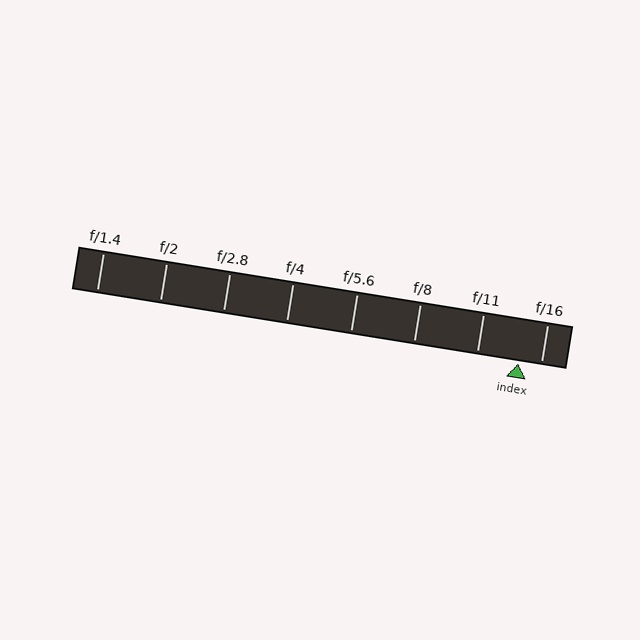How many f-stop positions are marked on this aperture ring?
There are 8 f-stop positions marked.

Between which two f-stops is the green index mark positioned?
The index mark is between f/11 and f/16.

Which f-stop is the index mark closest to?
The index mark is closest to f/16.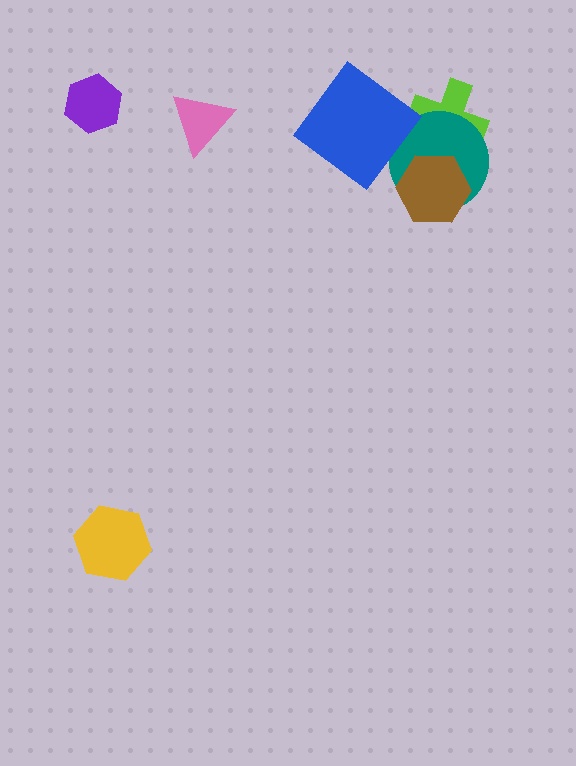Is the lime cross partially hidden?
Yes, it is partially covered by another shape.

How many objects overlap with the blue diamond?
0 objects overlap with the blue diamond.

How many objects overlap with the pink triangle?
0 objects overlap with the pink triangle.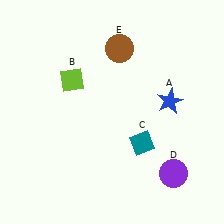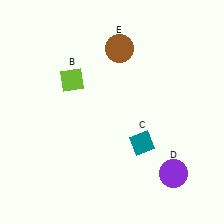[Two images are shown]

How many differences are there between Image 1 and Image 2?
There is 1 difference between the two images.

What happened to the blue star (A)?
The blue star (A) was removed in Image 2. It was in the top-right area of Image 1.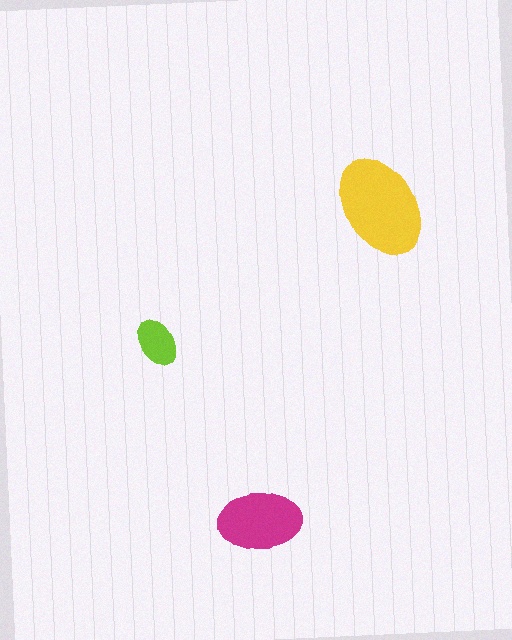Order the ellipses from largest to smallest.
the yellow one, the magenta one, the lime one.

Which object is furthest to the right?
The yellow ellipse is rightmost.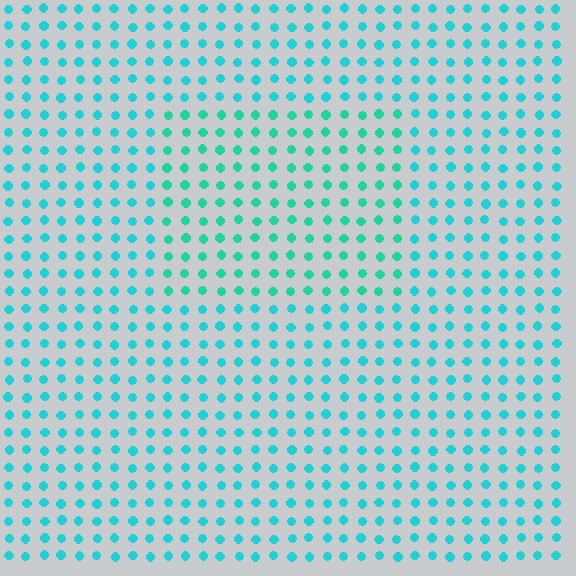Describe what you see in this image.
The image is filled with small cyan elements in a uniform arrangement. A rectangle-shaped region is visible where the elements are tinted to a slightly different hue, forming a subtle color boundary.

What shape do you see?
I see a rectangle.